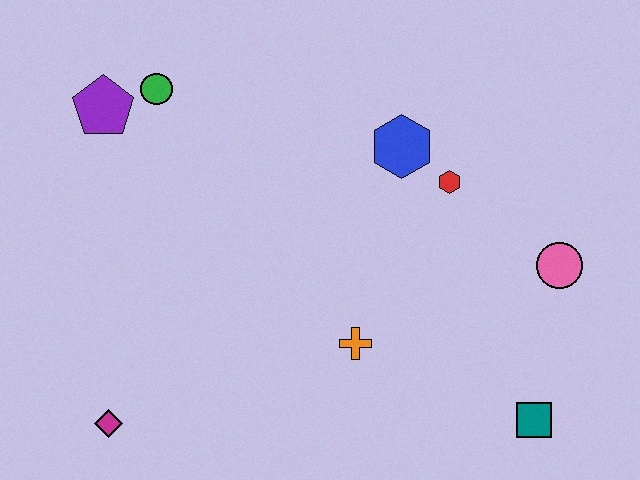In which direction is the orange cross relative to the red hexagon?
The orange cross is below the red hexagon.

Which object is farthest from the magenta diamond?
The pink circle is farthest from the magenta diamond.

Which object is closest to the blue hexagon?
The red hexagon is closest to the blue hexagon.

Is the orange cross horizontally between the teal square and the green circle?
Yes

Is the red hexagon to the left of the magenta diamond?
No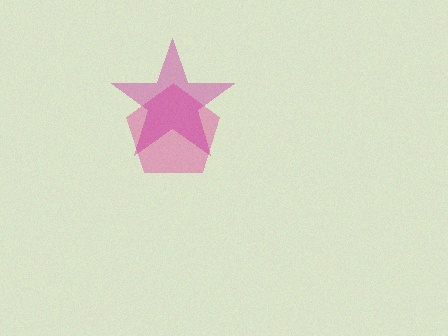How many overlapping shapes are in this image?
There are 2 overlapping shapes in the image.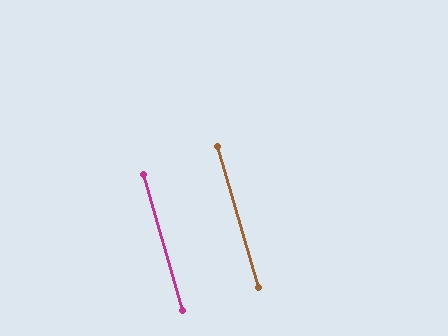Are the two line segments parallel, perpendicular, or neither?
Parallel — their directions differ by only 0.1°.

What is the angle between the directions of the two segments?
Approximately 0 degrees.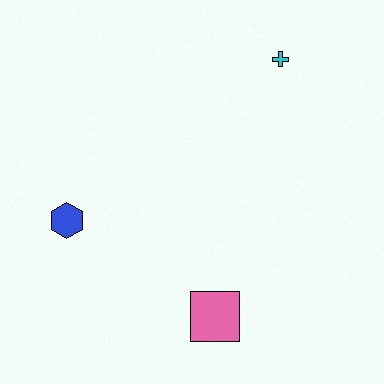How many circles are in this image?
There are no circles.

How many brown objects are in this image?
There are no brown objects.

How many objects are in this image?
There are 3 objects.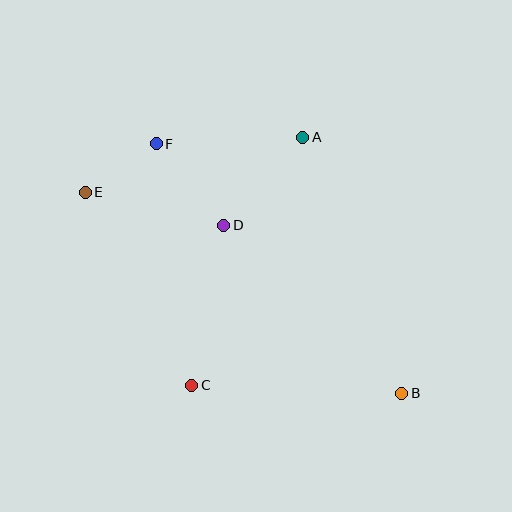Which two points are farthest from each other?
Points B and E are farthest from each other.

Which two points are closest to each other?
Points E and F are closest to each other.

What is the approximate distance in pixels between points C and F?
The distance between C and F is approximately 244 pixels.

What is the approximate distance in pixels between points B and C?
The distance between B and C is approximately 210 pixels.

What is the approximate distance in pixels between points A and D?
The distance between A and D is approximately 118 pixels.